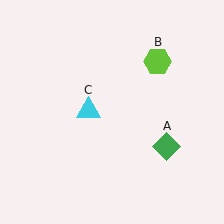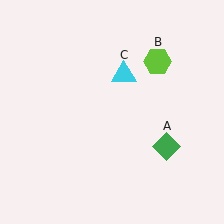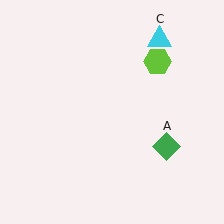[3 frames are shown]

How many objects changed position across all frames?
1 object changed position: cyan triangle (object C).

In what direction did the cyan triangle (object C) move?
The cyan triangle (object C) moved up and to the right.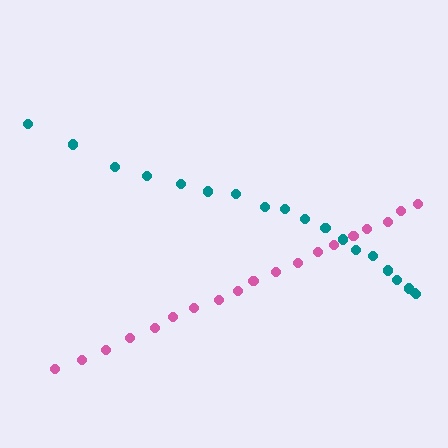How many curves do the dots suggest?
There are 2 distinct paths.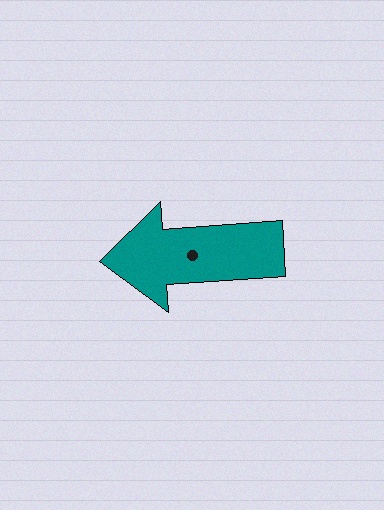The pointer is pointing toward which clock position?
Roughly 9 o'clock.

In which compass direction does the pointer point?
West.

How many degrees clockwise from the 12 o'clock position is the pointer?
Approximately 266 degrees.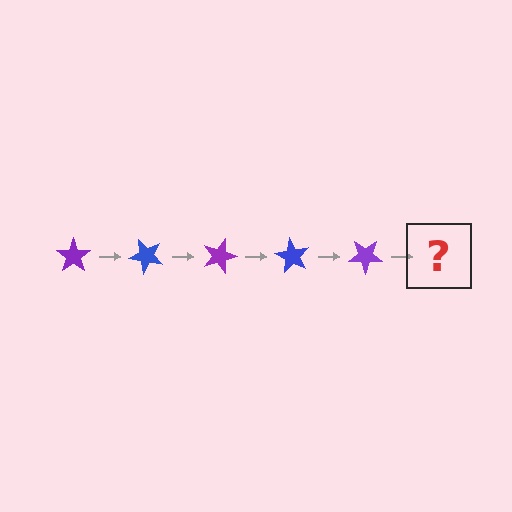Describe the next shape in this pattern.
It should be a blue star, rotated 225 degrees from the start.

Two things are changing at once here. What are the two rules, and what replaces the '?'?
The two rules are that it rotates 45 degrees each step and the color cycles through purple and blue. The '?' should be a blue star, rotated 225 degrees from the start.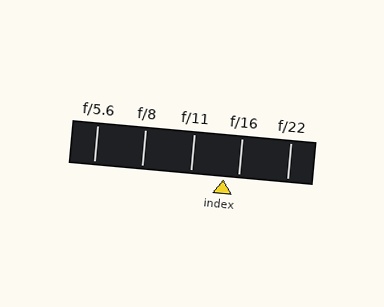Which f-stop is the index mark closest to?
The index mark is closest to f/16.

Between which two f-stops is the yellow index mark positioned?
The index mark is between f/11 and f/16.